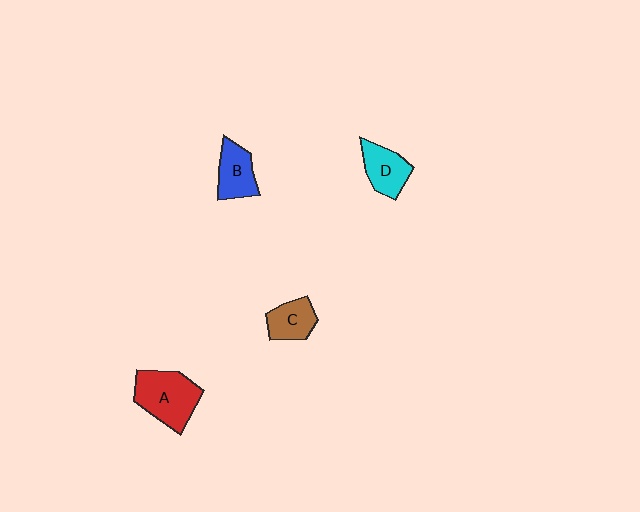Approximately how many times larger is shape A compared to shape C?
Approximately 1.7 times.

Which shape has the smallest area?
Shape C (brown).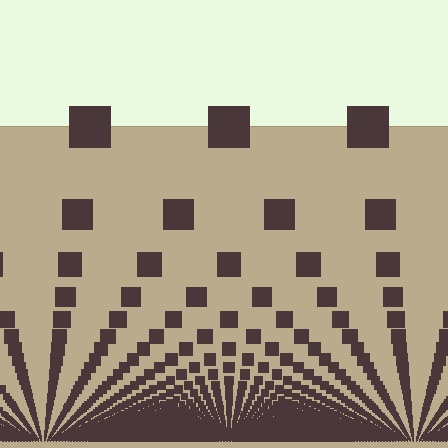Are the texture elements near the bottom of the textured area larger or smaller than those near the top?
Smaller. The gradient is inverted — elements near the bottom are smaller and denser.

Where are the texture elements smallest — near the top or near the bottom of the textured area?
Near the bottom.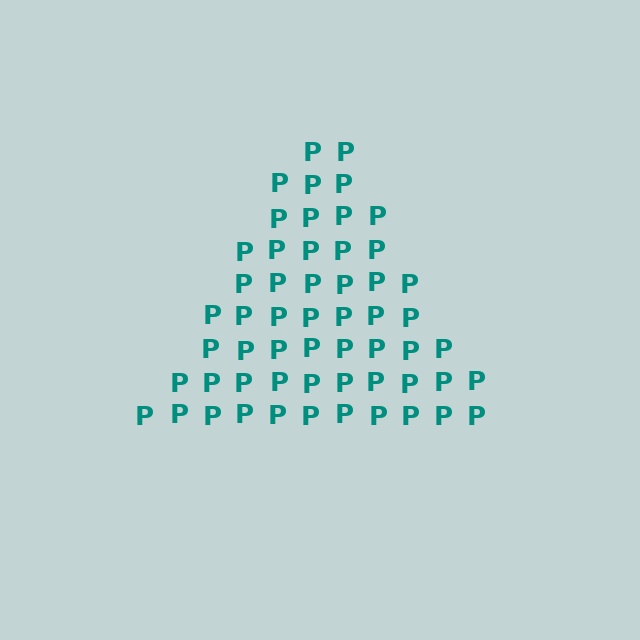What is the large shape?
The large shape is a triangle.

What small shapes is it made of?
It is made of small letter P's.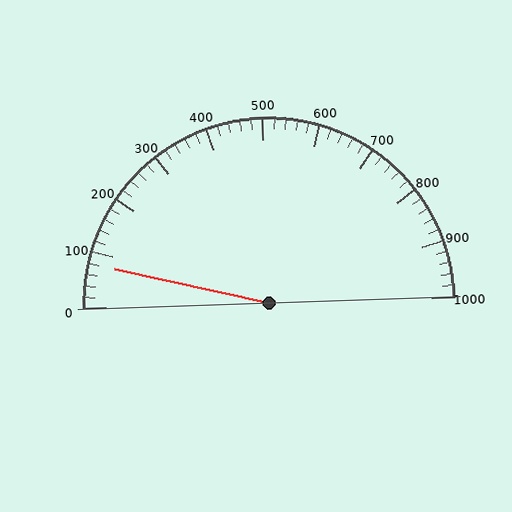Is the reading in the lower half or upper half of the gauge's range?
The reading is in the lower half of the range (0 to 1000).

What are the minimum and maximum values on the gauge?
The gauge ranges from 0 to 1000.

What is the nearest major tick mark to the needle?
The nearest major tick mark is 100.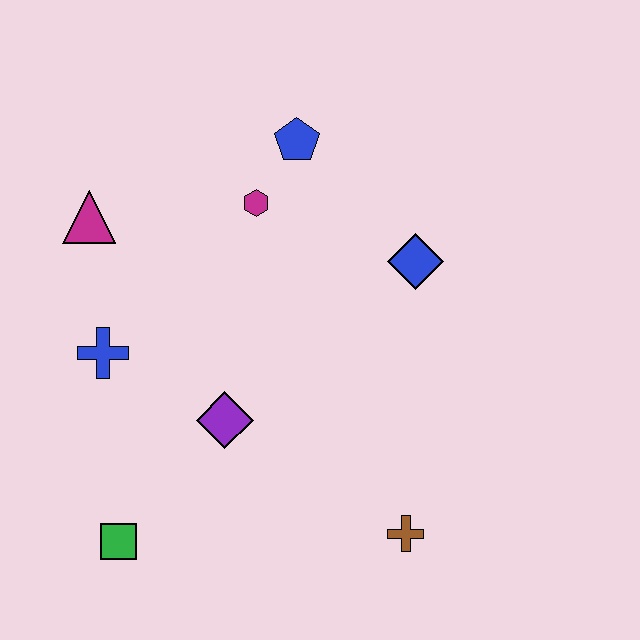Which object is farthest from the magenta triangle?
The brown cross is farthest from the magenta triangle.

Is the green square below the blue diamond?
Yes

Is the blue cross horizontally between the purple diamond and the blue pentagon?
No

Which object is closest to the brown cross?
The purple diamond is closest to the brown cross.